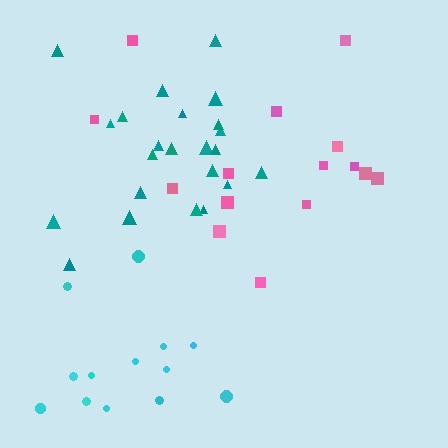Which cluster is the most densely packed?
Teal.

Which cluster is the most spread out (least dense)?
Cyan.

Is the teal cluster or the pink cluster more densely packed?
Teal.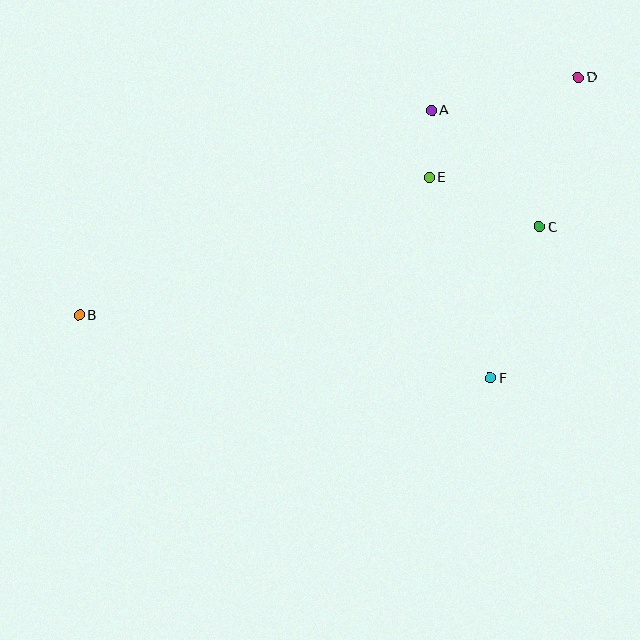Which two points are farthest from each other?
Points B and D are farthest from each other.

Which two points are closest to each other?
Points A and E are closest to each other.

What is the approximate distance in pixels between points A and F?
The distance between A and F is approximately 274 pixels.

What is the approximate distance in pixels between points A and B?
The distance between A and B is approximately 408 pixels.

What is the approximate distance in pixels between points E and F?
The distance between E and F is approximately 210 pixels.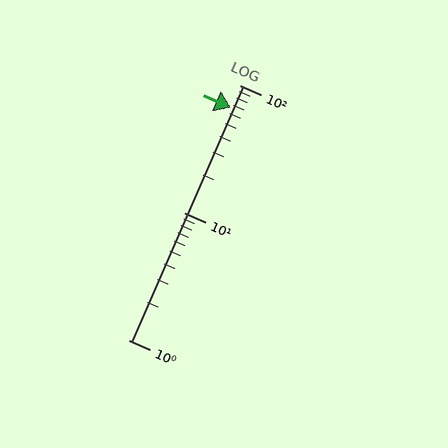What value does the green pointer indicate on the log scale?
The pointer indicates approximately 67.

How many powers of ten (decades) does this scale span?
The scale spans 2 decades, from 1 to 100.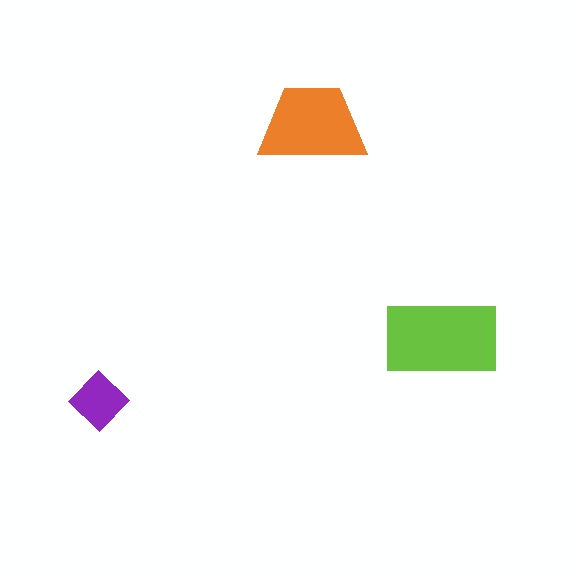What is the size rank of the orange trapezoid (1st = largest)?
2nd.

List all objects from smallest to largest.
The purple diamond, the orange trapezoid, the lime rectangle.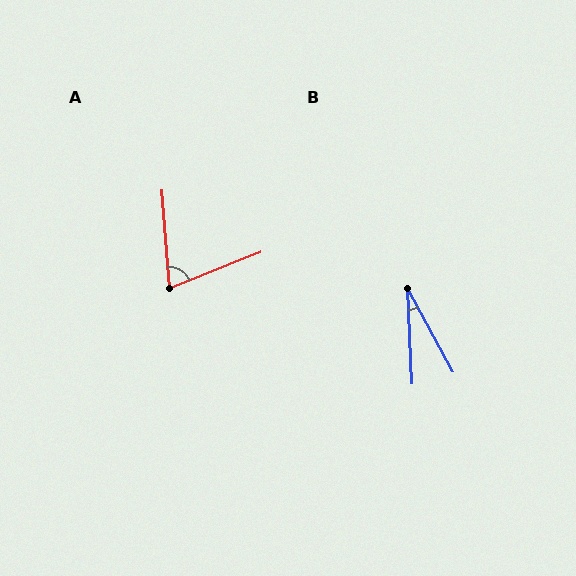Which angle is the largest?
A, at approximately 72 degrees.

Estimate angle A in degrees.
Approximately 72 degrees.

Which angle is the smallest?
B, at approximately 26 degrees.